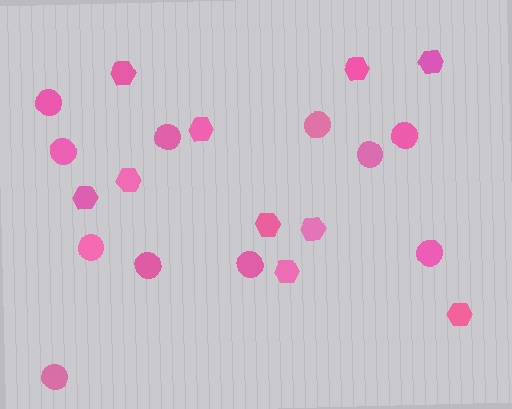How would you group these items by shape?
There are 2 groups: one group of hexagons (10) and one group of circles (11).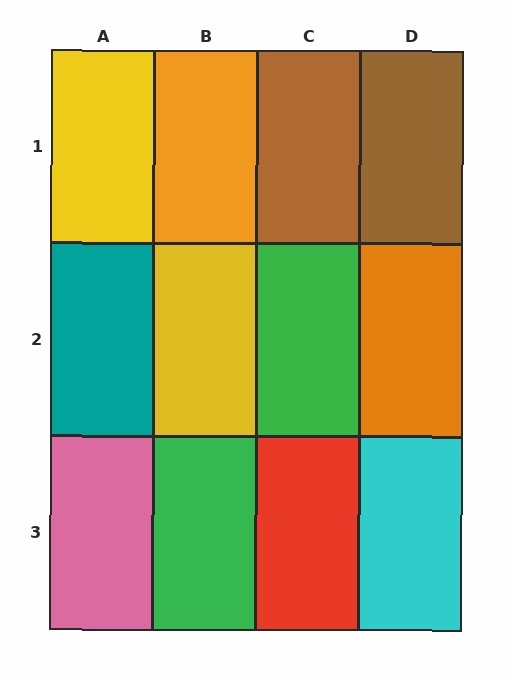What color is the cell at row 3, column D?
Cyan.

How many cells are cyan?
1 cell is cyan.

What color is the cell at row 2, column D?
Orange.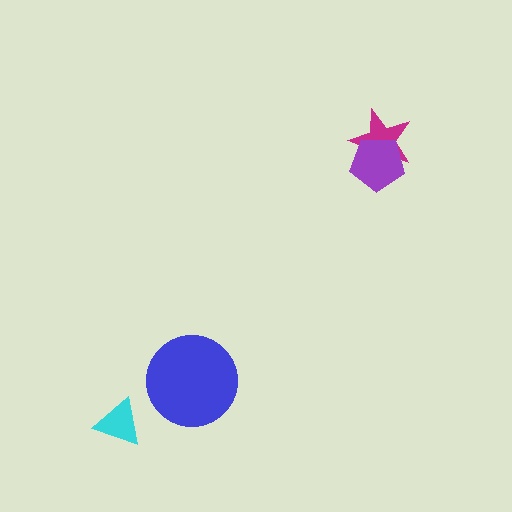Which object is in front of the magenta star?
The purple pentagon is in front of the magenta star.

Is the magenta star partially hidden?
Yes, it is partially covered by another shape.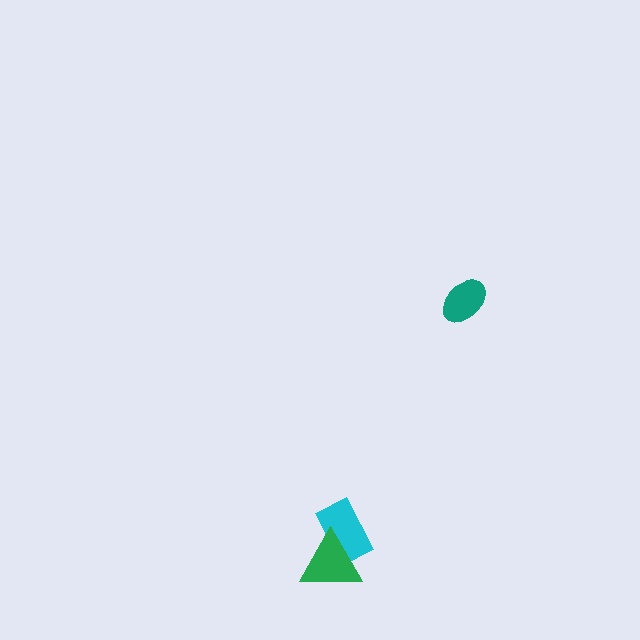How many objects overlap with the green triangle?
1 object overlaps with the green triangle.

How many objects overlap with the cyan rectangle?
1 object overlaps with the cyan rectangle.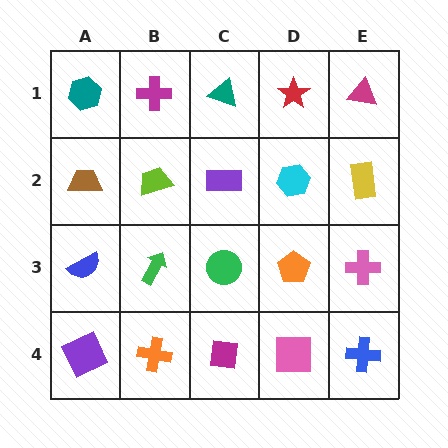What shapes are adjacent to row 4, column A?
A blue semicircle (row 3, column A), an orange cross (row 4, column B).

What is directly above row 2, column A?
A teal hexagon.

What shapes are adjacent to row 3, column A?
A brown trapezoid (row 2, column A), a purple square (row 4, column A), a green arrow (row 3, column B).